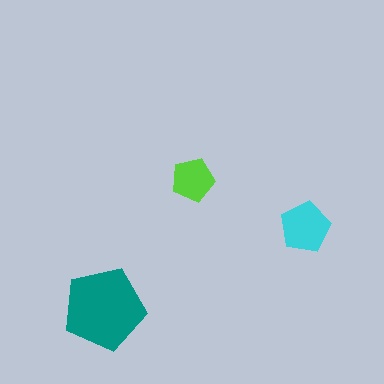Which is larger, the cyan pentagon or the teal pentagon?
The teal one.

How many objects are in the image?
There are 3 objects in the image.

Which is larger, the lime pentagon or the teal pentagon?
The teal one.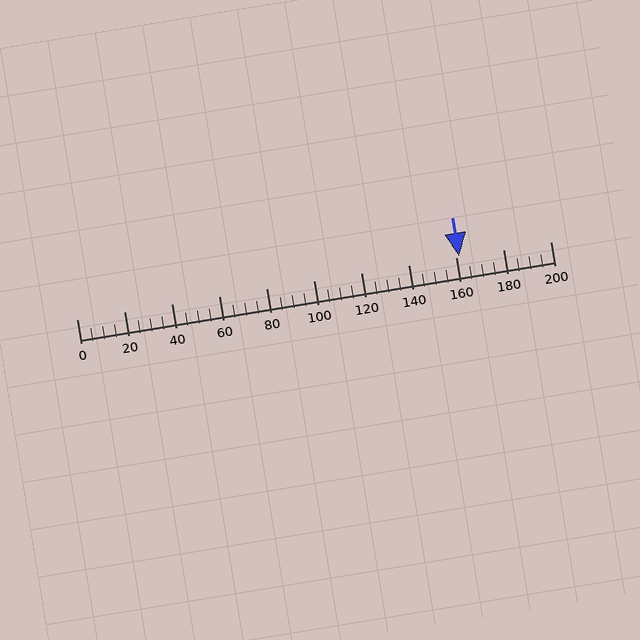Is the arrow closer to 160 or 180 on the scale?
The arrow is closer to 160.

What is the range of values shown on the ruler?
The ruler shows values from 0 to 200.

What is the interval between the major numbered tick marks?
The major tick marks are spaced 20 units apart.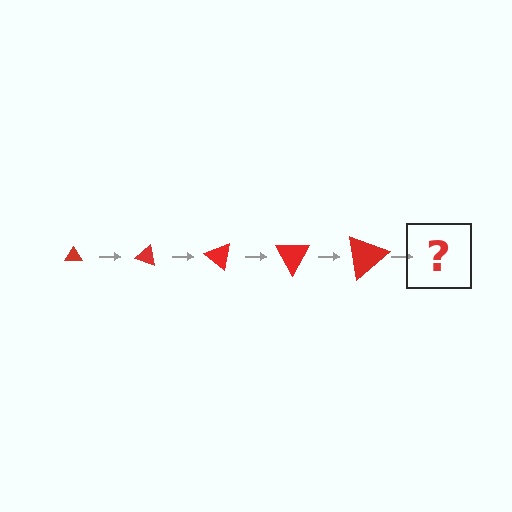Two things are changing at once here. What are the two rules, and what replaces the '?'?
The two rules are that the triangle grows larger each step and it rotates 20 degrees each step. The '?' should be a triangle, larger than the previous one and rotated 100 degrees from the start.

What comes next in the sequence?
The next element should be a triangle, larger than the previous one and rotated 100 degrees from the start.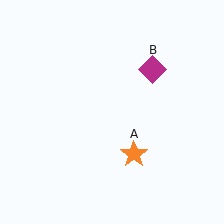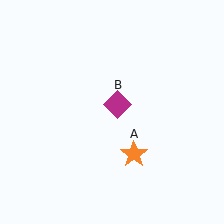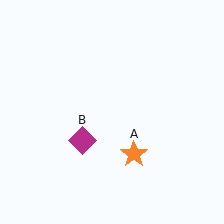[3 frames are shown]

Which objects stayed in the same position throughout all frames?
Orange star (object A) remained stationary.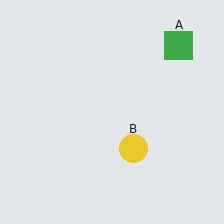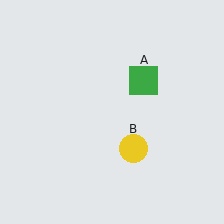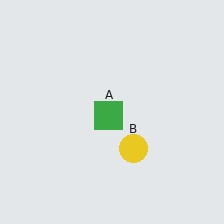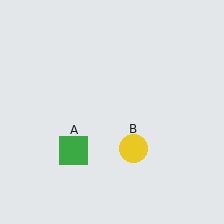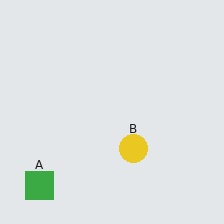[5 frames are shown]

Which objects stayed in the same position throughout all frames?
Yellow circle (object B) remained stationary.